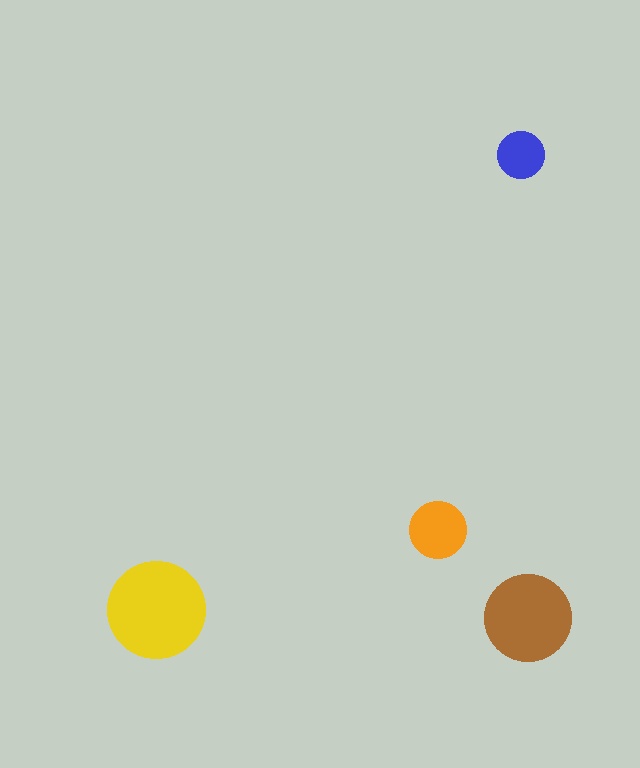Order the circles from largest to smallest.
the yellow one, the brown one, the orange one, the blue one.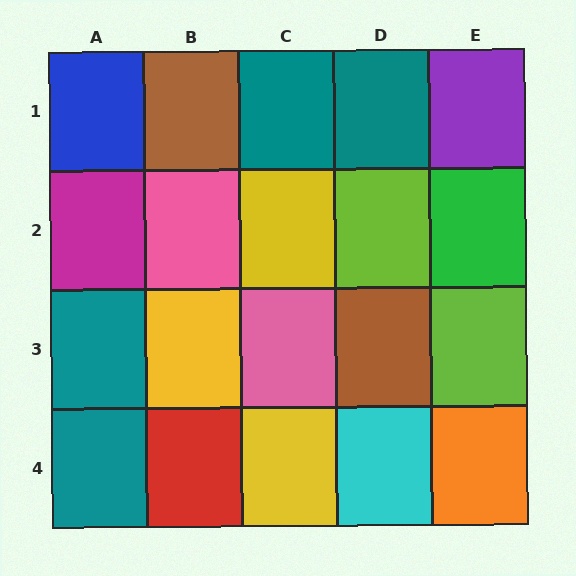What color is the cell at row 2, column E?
Green.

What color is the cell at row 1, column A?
Blue.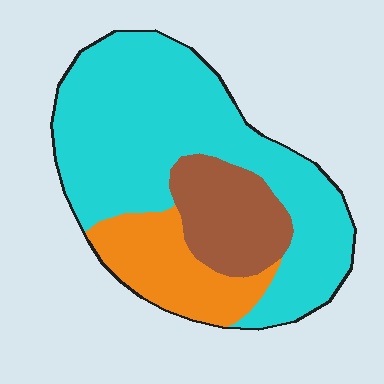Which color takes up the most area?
Cyan, at roughly 65%.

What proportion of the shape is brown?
Brown covers 18% of the shape.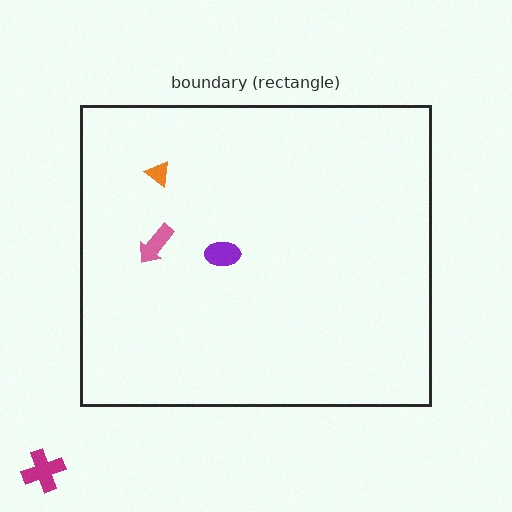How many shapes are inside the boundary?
3 inside, 1 outside.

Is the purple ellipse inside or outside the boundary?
Inside.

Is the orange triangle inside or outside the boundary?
Inside.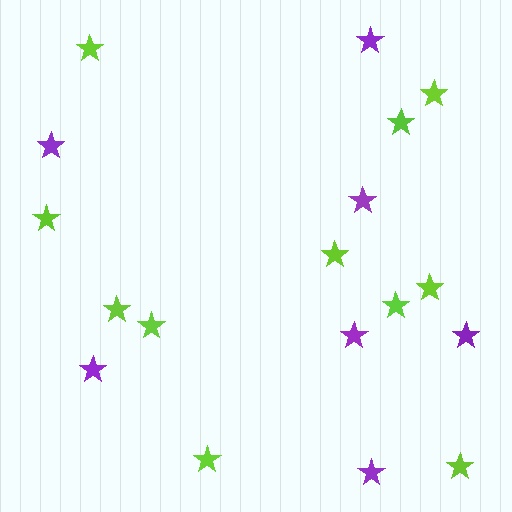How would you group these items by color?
There are 2 groups: one group of purple stars (7) and one group of lime stars (11).